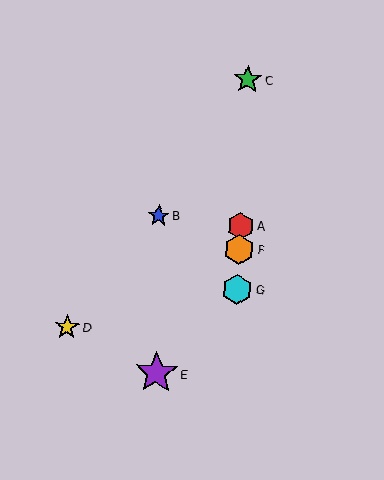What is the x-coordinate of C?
Object C is at x≈248.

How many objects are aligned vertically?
4 objects (A, C, F, G) are aligned vertically.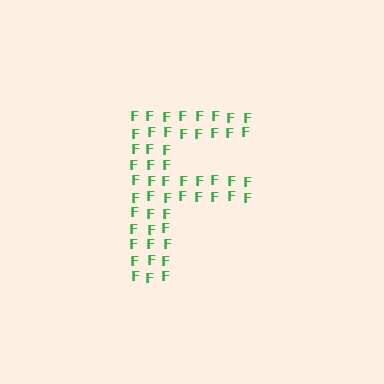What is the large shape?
The large shape is the letter F.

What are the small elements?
The small elements are letter F's.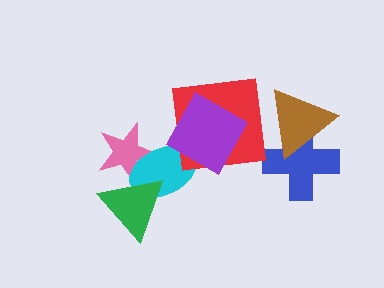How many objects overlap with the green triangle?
2 objects overlap with the green triangle.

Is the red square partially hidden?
Yes, it is partially covered by another shape.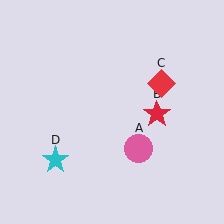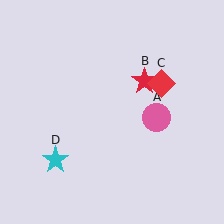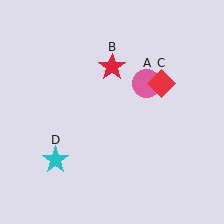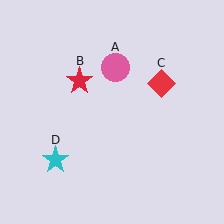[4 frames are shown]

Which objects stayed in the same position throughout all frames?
Red diamond (object C) and cyan star (object D) remained stationary.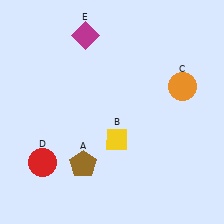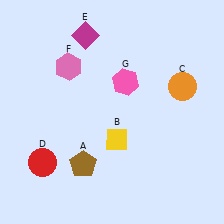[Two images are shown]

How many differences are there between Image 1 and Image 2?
There are 2 differences between the two images.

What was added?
A pink hexagon (F), a pink hexagon (G) were added in Image 2.